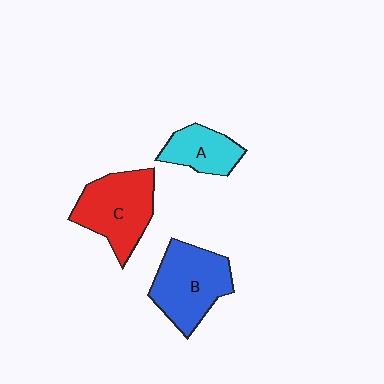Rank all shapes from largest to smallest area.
From largest to smallest: B (blue), C (red), A (cyan).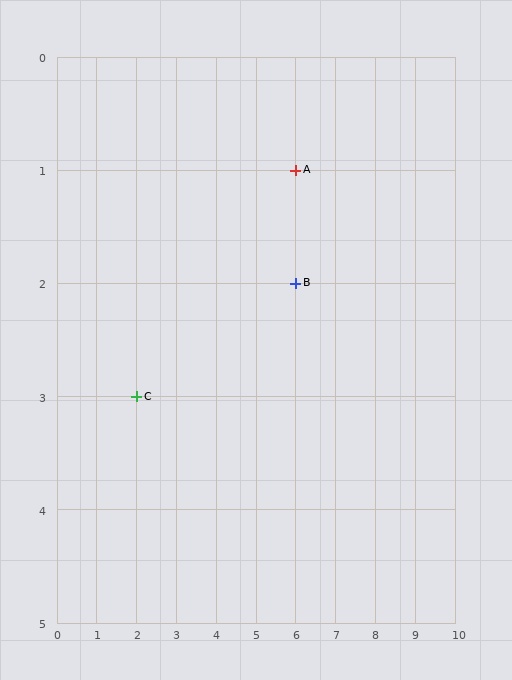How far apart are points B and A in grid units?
Points B and A are 1 row apart.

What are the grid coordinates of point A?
Point A is at grid coordinates (6, 1).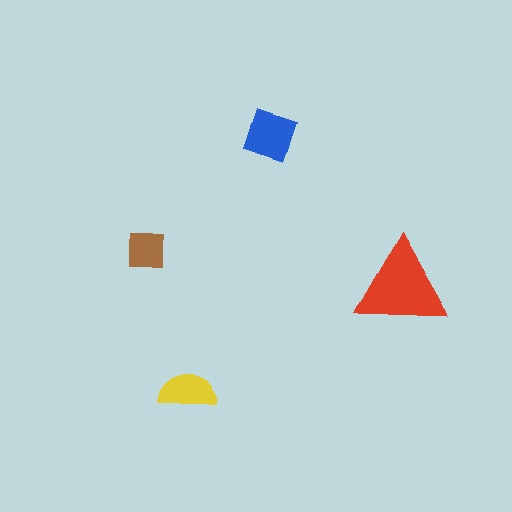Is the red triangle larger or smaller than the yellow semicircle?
Larger.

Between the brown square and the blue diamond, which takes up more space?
The blue diamond.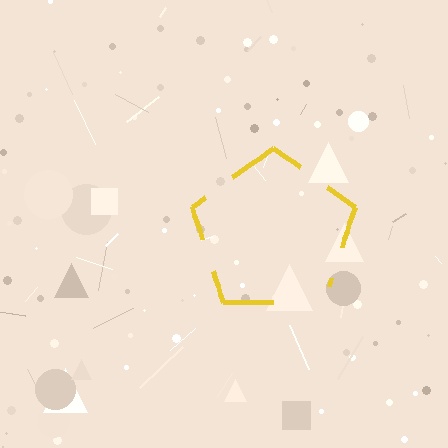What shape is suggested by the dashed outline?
The dashed outline suggests a pentagon.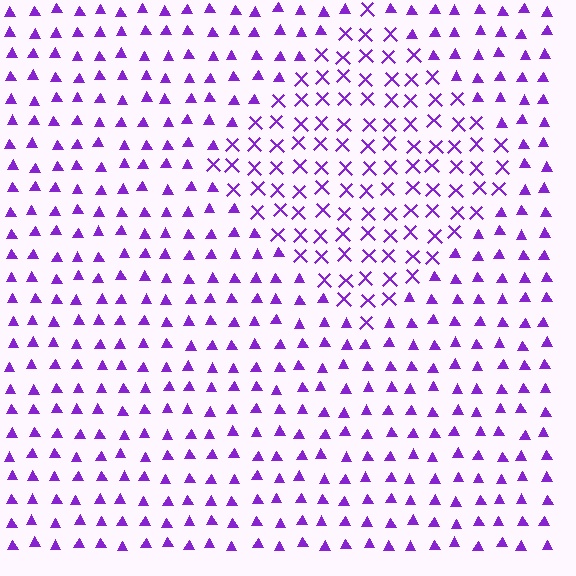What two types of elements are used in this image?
The image uses X marks inside the diamond region and triangles outside it.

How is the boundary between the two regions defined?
The boundary is defined by a change in element shape: X marks inside vs. triangles outside. All elements share the same color and spacing.